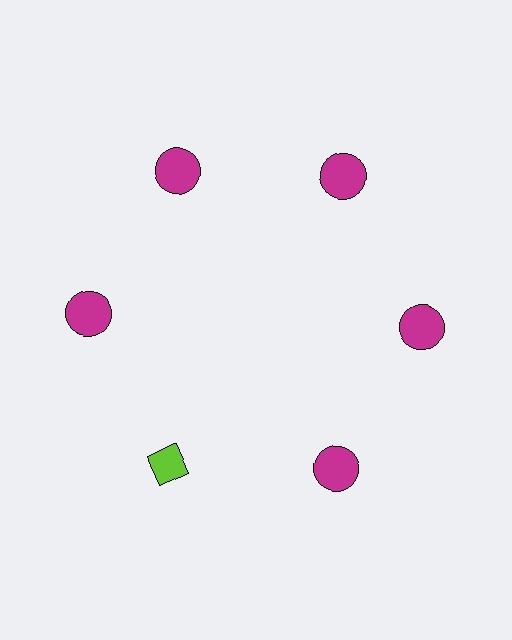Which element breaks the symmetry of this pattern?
The lime diamond at roughly the 7 o'clock position breaks the symmetry. All other shapes are magenta circles.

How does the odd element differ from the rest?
It differs in both color (lime instead of magenta) and shape (diamond instead of circle).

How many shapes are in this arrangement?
There are 6 shapes arranged in a ring pattern.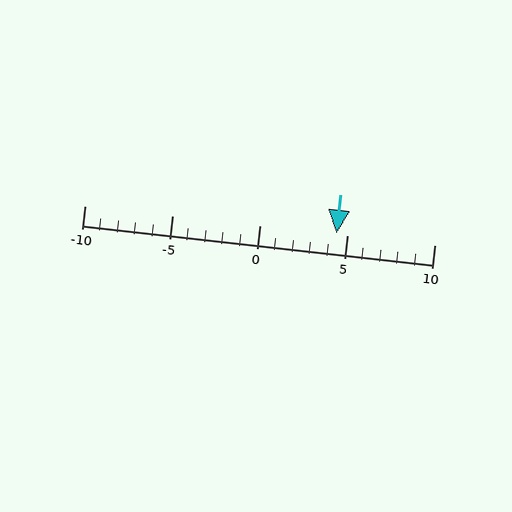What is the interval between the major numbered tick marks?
The major tick marks are spaced 5 units apart.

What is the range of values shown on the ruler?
The ruler shows values from -10 to 10.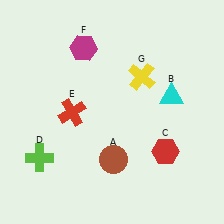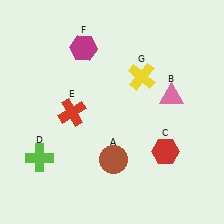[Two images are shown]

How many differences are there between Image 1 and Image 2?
There is 1 difference between the two images.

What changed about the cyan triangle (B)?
In Image 1, B is cyan. In Image 2, it changed to pink.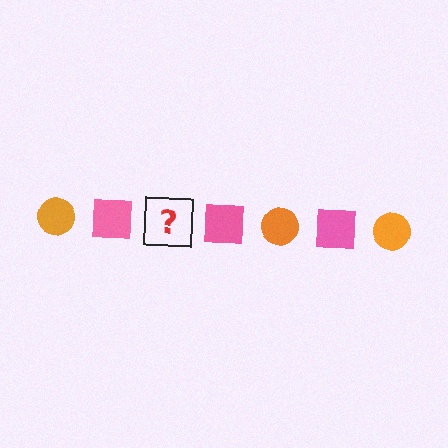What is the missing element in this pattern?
The missing element is an orange circle.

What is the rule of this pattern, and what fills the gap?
The rule is that the pattern alternates between orange circle and pink square. The gap should be filled with an orange circle.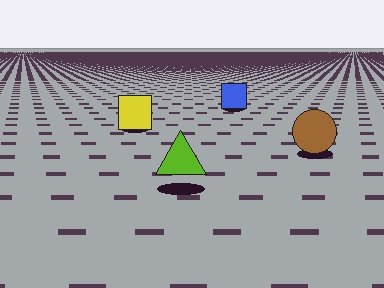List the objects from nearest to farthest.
From nearest to farthest: the lime triangle, the brown circle, the yellow square, the blue square.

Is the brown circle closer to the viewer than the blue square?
Yes. The brown circle is closer — you can tell from the texture gradient: the ground texture is coarser near it.